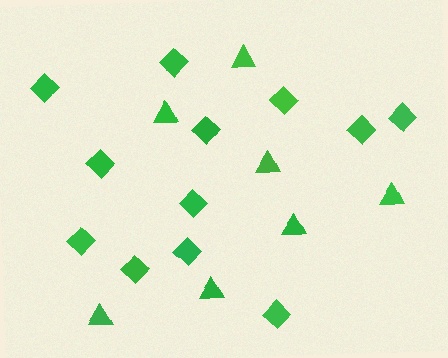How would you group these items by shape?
There are 2 groups: one group of diamonds (12) and one group of triangles (7).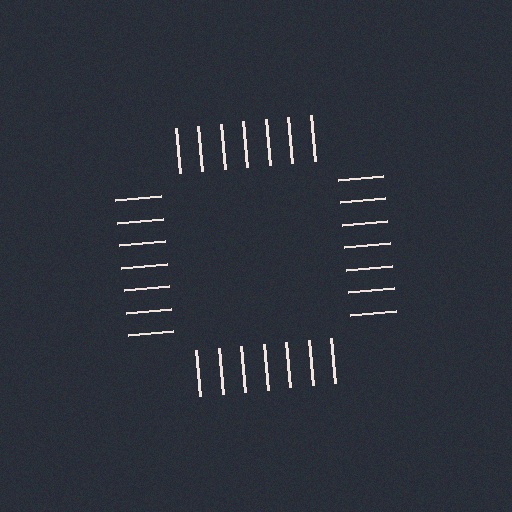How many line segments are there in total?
28 — 7 along each of the 4 edges.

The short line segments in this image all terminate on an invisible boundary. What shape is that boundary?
An illusory square — the line segments terminate on its edges but no continuous stroke is drawn.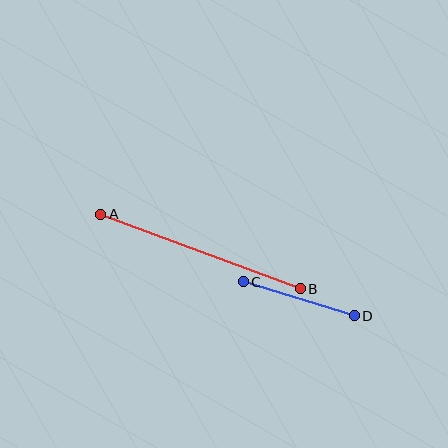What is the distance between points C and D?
The distance is approximately 116 pixels.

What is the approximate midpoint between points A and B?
The midpoint is at approximately (200, 251) pixels.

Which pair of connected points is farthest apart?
Points A and B are farthest apart.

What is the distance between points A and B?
The distance is approximately 213 pixels.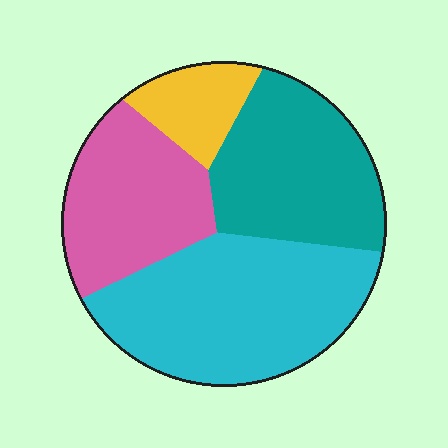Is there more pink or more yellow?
Pink.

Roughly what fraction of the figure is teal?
Teal takes up about one quarter (1/4) of the figure.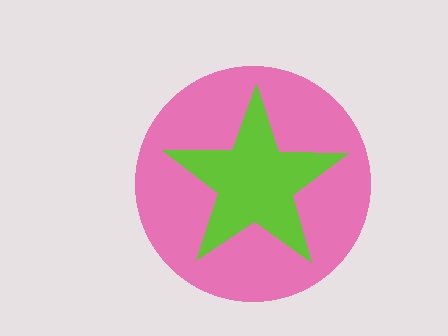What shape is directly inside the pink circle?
The lime star.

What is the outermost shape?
The pink circle.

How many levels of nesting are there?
2.